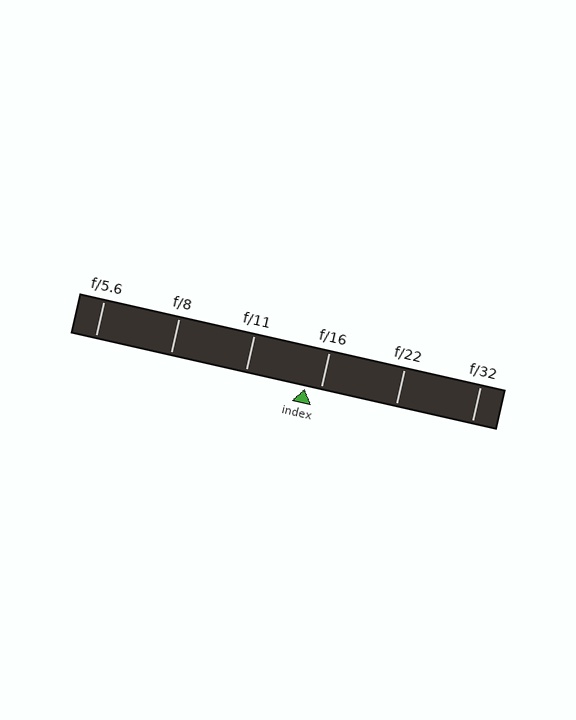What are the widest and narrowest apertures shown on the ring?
The widest aperture shown is f/5.6 and the narrowest is f/32.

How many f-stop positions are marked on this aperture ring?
There are 6 f-stop positions marked.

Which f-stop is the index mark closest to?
The index mark is closest to f/16.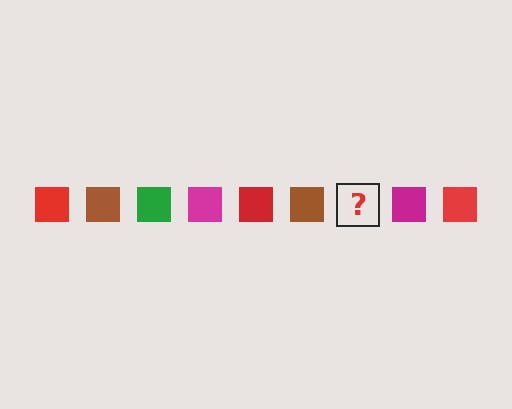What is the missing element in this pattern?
The missing element is a green square.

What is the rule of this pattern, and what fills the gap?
The rule is that the pattern cycles through red, brown, green, magenta squares. The gap should be filled with a green square.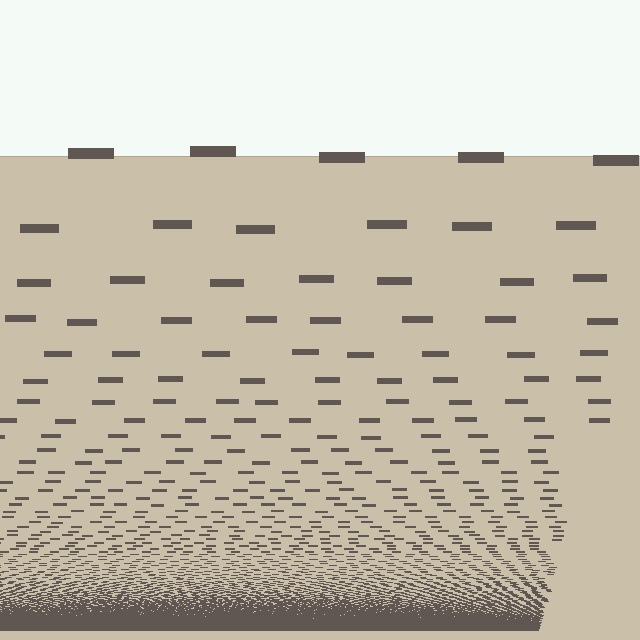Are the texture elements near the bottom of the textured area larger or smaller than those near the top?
Smaller. The gradient is inverted — elements near the bottom are smaller and denser.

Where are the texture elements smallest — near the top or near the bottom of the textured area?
Near the bottom.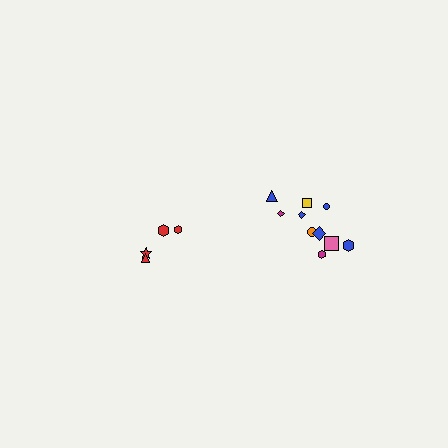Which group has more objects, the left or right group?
The right group.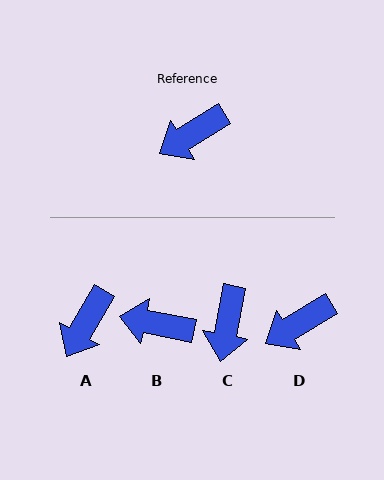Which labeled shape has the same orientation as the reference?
D.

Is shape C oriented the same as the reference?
No, it is off by about 48 degrees.